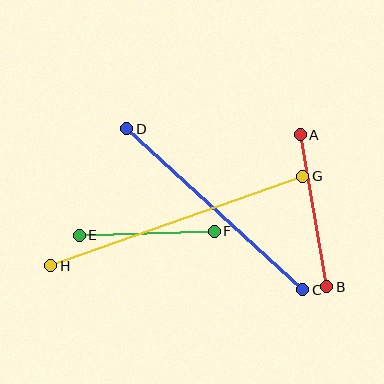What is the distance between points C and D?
The distance is approximately 239 pixels.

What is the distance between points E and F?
The distance is approximately 135 pixels.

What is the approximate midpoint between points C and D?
The midpoint is at approximately (215, 209) pixels.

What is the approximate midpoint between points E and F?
The midpoint is at approximately (147, 233) pixels.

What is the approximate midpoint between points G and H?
The midpoint is at approximately (177, 221) pixels.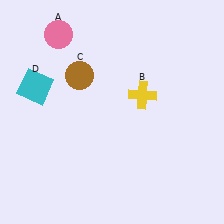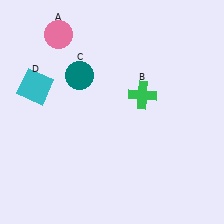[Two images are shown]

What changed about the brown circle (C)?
In Image 1, C is brown. In Image 2, it changed to teal.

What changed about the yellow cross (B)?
In Image 1, B is yellow. In Image 2, it changed to green.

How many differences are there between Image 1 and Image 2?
There are 2 differences between the two images.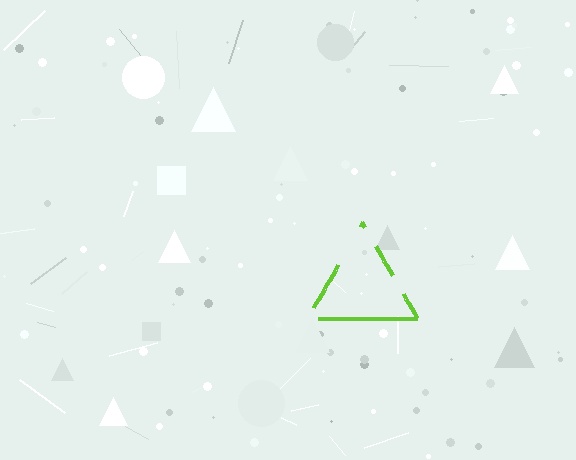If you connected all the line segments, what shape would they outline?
They would outline a triangle.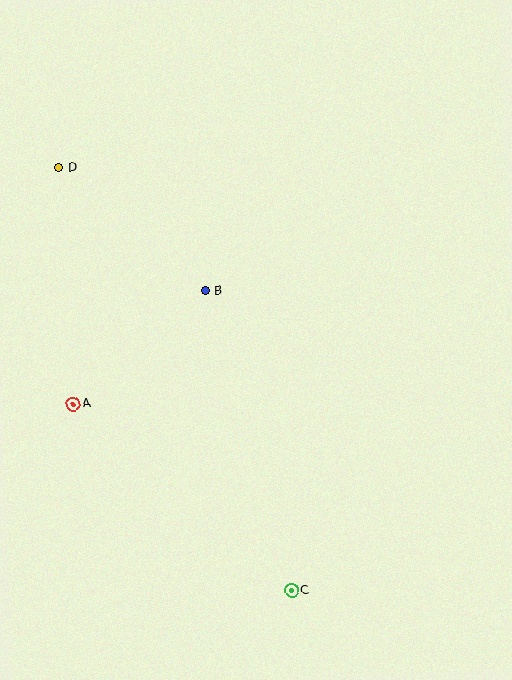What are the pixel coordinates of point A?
Point A is at (73, 404).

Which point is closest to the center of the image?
Point B at (205, 291) is closest to the center.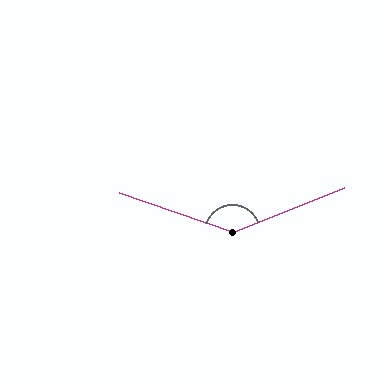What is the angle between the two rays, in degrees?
Approximately 139 degrees.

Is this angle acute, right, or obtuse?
It is obtuse.